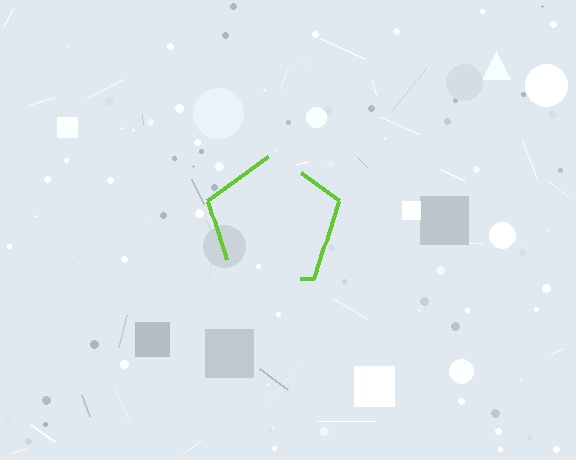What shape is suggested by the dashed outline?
The dashed outline suggests a pentagon.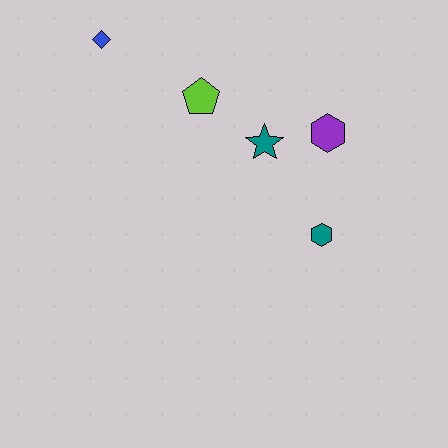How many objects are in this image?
There are 5 objects.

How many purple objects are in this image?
There is 1 purple object.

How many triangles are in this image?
There are no triangles.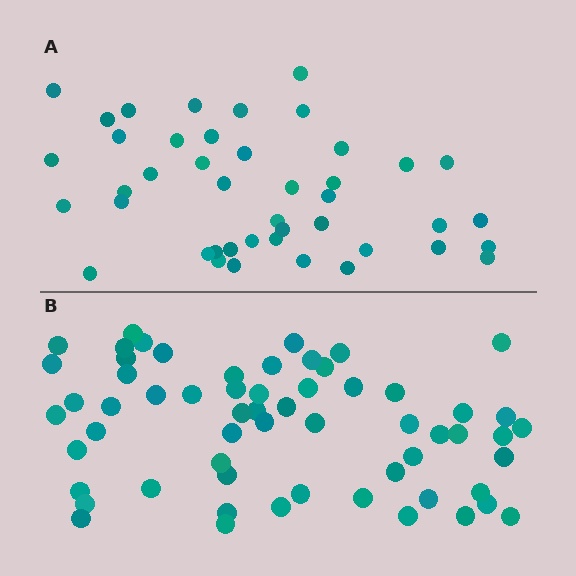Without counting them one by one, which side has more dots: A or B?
Region B (the bottom region) has more dots.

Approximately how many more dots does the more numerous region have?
Region B has approximately 15 more dots than region A.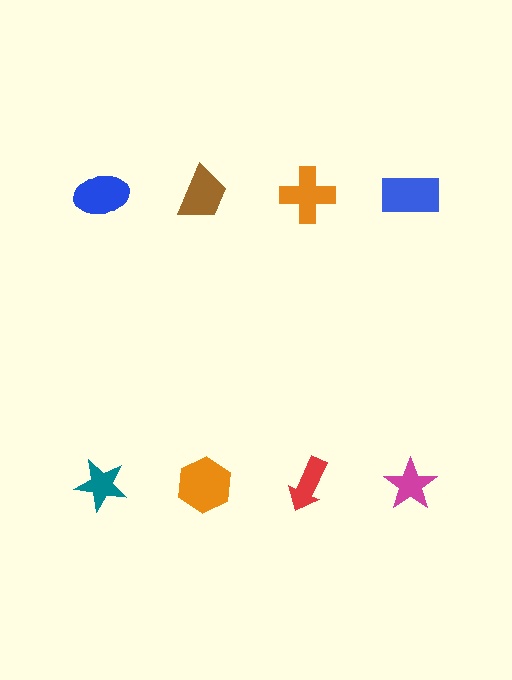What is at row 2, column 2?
An orange hexagon.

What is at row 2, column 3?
A red arrow.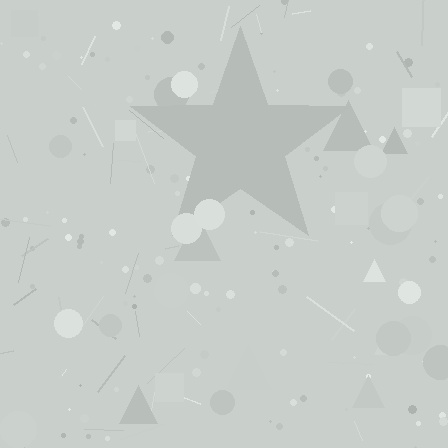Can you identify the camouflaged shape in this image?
The camouflaged shape is a star.